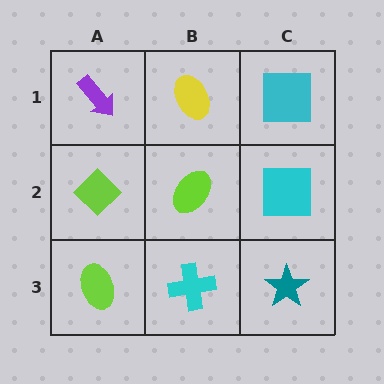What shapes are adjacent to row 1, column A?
A lime diamond (row 2, column A), a yellow ellipse (row 1, column B).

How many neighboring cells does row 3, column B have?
3.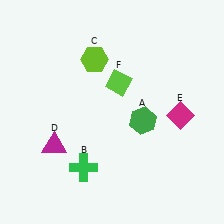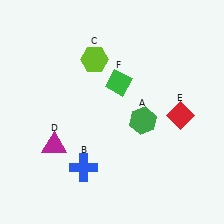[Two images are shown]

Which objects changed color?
B changed from green to blue. E changed from magenta to red. F changed from lime to green.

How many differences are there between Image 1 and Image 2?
There are 3 differences between the two images.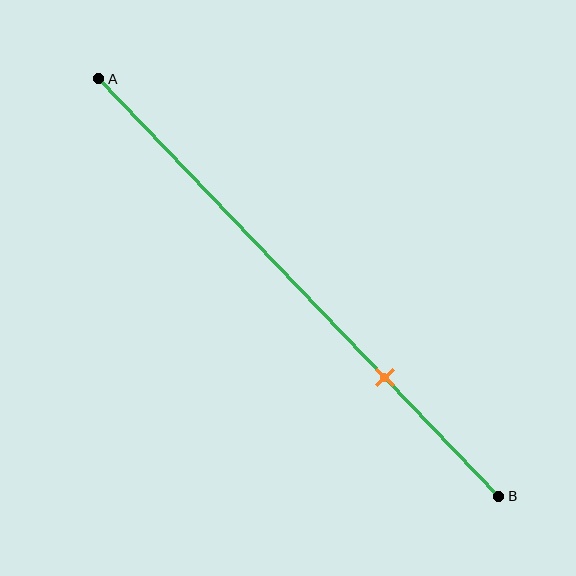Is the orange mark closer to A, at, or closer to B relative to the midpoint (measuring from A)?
The orange mark is closer to point B than the midpoint of segment AB.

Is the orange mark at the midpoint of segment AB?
No, the mark is at about 70% from A, not at the 50% midpoint.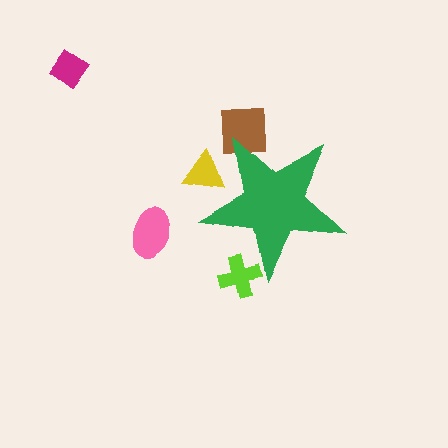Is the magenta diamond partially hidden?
No, the magenta diamond is fully visible.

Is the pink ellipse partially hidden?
No, the pink ellipse is fully visible.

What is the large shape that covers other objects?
A green star.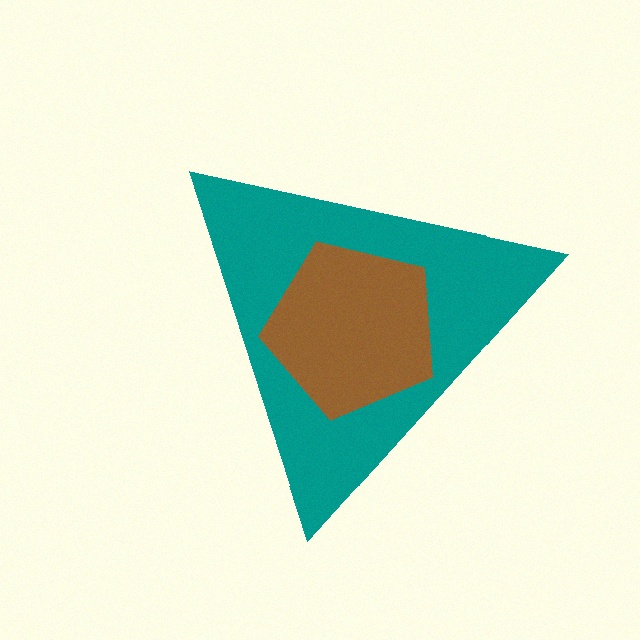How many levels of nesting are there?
2.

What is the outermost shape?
The teal triangle.